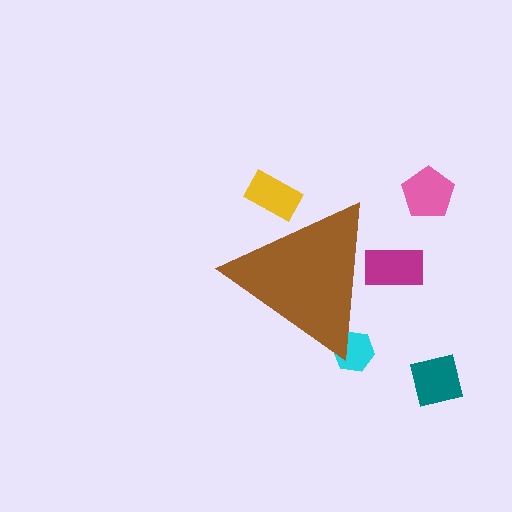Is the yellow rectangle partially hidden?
Yes, the yellow rectangle is partially hidden behind the brown triangle.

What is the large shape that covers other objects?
A brown triangle.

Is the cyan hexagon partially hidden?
Yes, the cyan hexagon is partially hidden behind the brown triangle.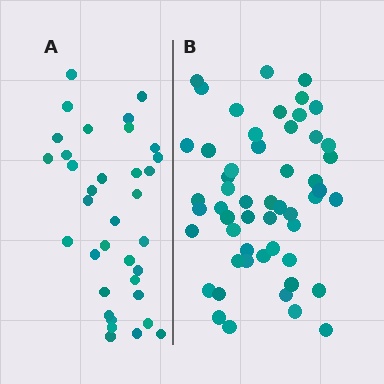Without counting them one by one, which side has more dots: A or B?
Region B (the right region) has more dots.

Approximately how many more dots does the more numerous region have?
Region B has approximately 20 more dots than region A.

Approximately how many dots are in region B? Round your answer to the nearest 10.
About 50 dots. (The exact count is 53, which rounds to 50.)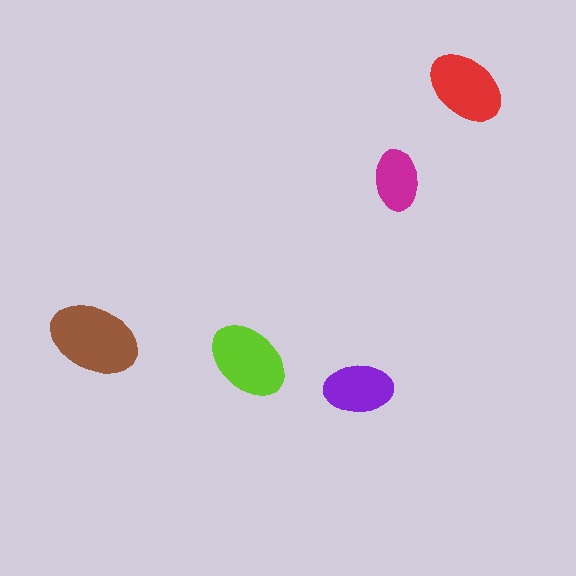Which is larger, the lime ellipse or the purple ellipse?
The lime one.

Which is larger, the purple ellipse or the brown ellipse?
The brown one.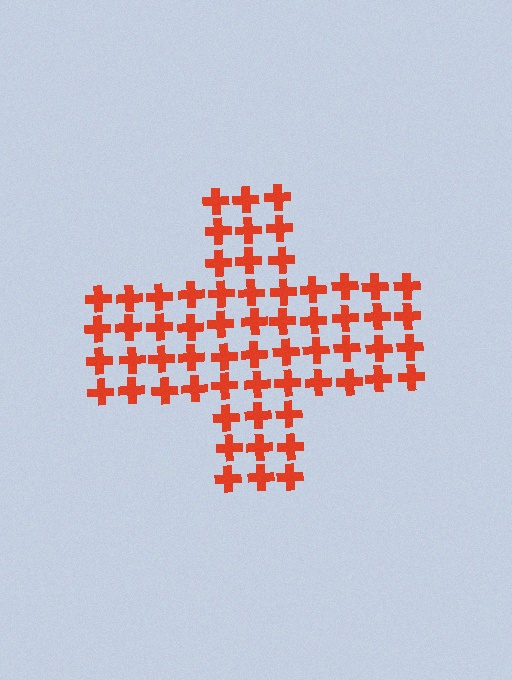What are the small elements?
The small elements are crosses.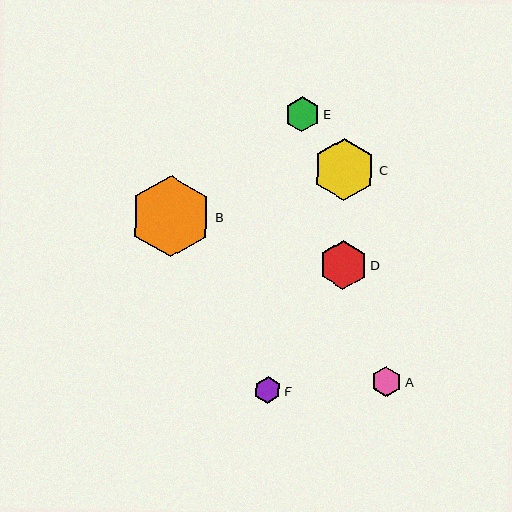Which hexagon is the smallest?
Hexagon F is the smallest with a size of approximately 27 pixels.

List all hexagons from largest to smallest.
From largest to smallest: B, C, D, E, A, F.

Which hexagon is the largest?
Hexagon B is the largest with a size of approximately 82 pixels.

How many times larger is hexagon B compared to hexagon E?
Hexagon B is approximately 2.3 times the size of hexagon E.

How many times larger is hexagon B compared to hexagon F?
Hexagon B is approximately 3.0 times the size of hexagon F.